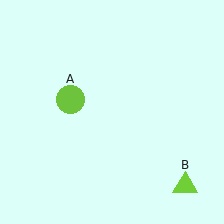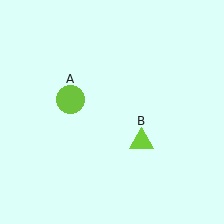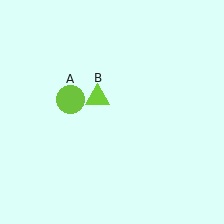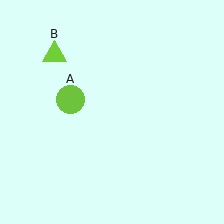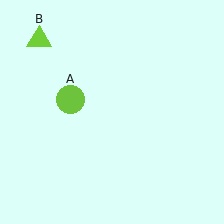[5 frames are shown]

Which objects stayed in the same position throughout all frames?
Lime circle (object A) remained stationary.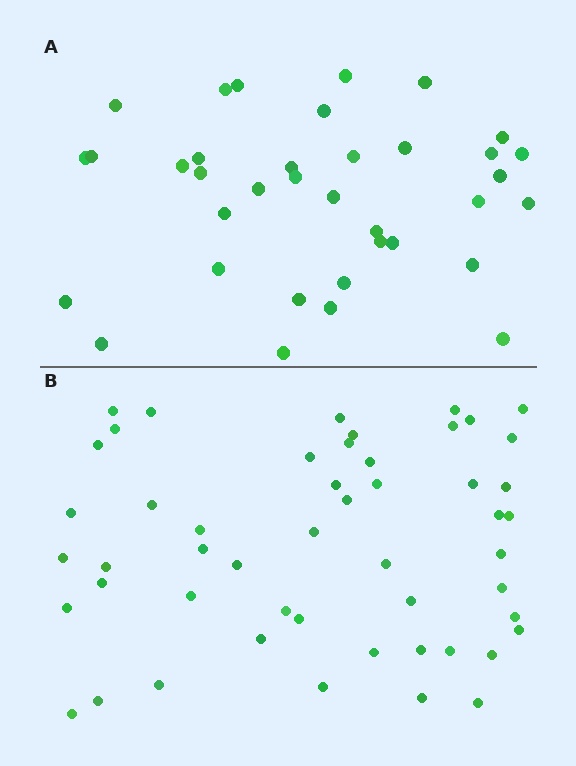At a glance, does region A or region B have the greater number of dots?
Region B (the bottom region) has more dots.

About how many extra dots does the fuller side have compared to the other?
Region B has approximately 15 more dots than region A.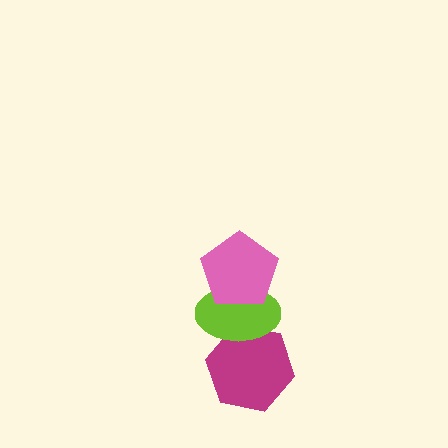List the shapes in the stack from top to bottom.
From top to bottom: the pink pentagon, the lime ellipse, the magenta hexagon.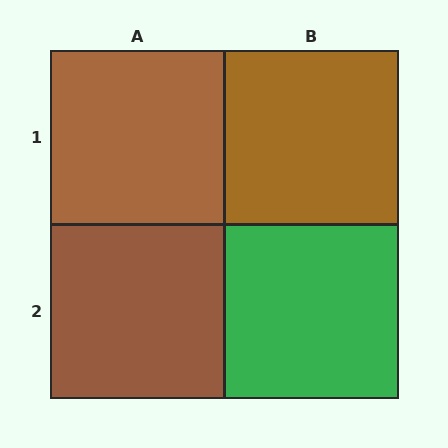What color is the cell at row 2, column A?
Brown.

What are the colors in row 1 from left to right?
Brown, brown.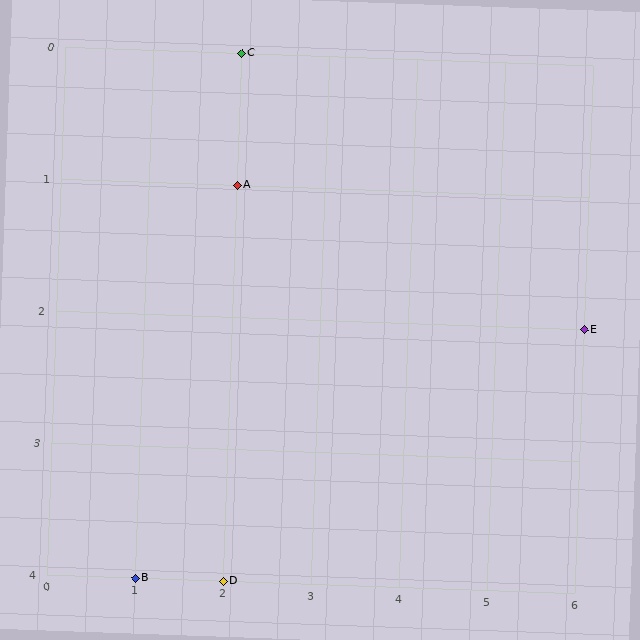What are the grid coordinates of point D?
Point D is at grid coordinates (2, 4).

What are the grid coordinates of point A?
Point A is at grid coordinates (2, 1).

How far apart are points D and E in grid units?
Points D and E are 4 columns and 2 rows apart (about 4.5 grid units diagonally).